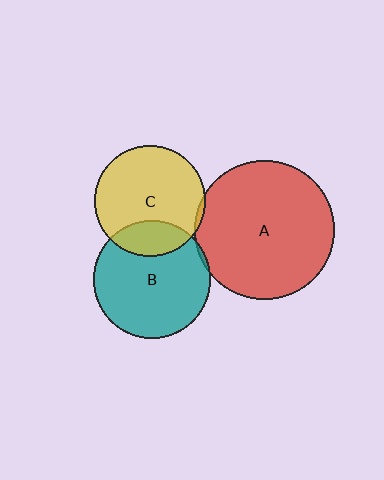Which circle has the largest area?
Circle A (red).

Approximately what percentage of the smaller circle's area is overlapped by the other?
Approximately 20%.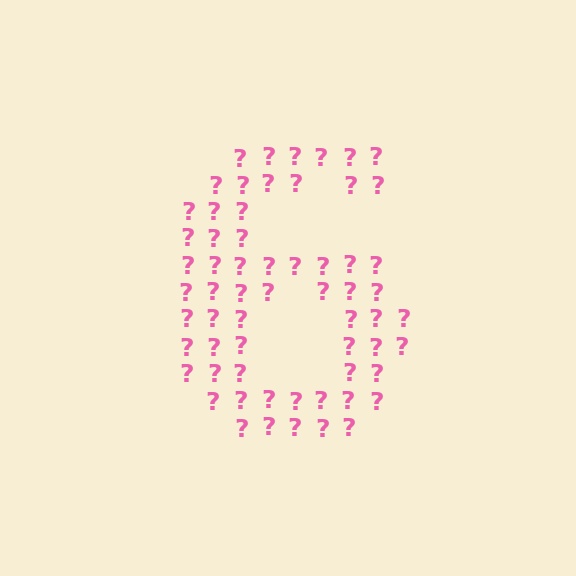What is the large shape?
The large shape is the digit 6.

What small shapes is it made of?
It is made of small question marks.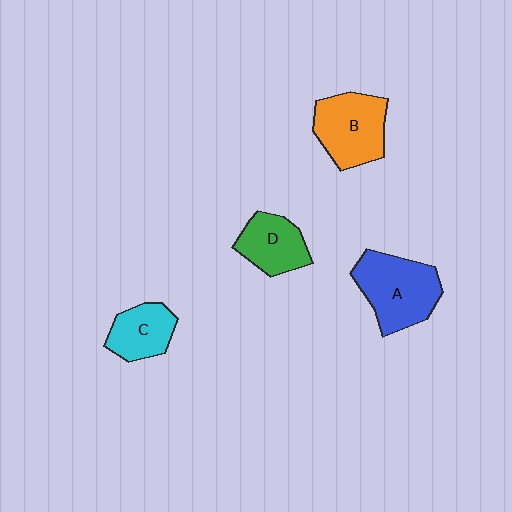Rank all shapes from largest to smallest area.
From largest to smallest: A (blue), B (orange), D (green), C (cyan).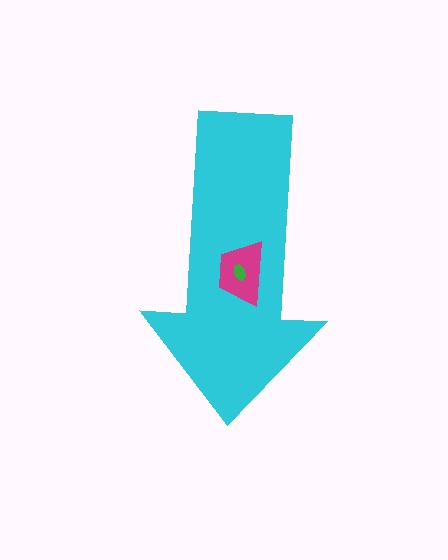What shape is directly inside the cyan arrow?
The magenta trapezoid.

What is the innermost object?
The green ellipse.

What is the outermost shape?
The cyan arrow.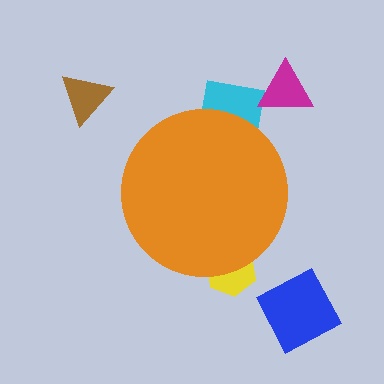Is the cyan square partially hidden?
Yes, the cyan square is partially hidden behind the orange circle.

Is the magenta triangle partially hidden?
No, the magenta triangle is fully visible.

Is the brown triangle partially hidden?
No, the brown triangle is fully visible.